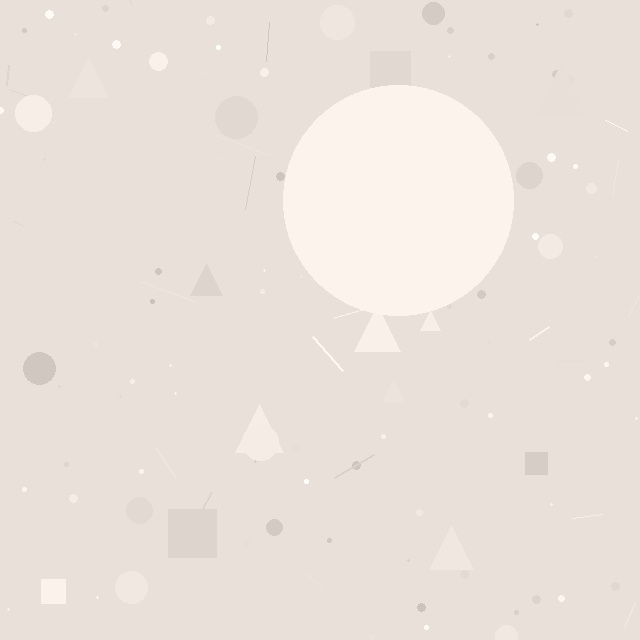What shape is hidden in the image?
A circle is hidden in the image.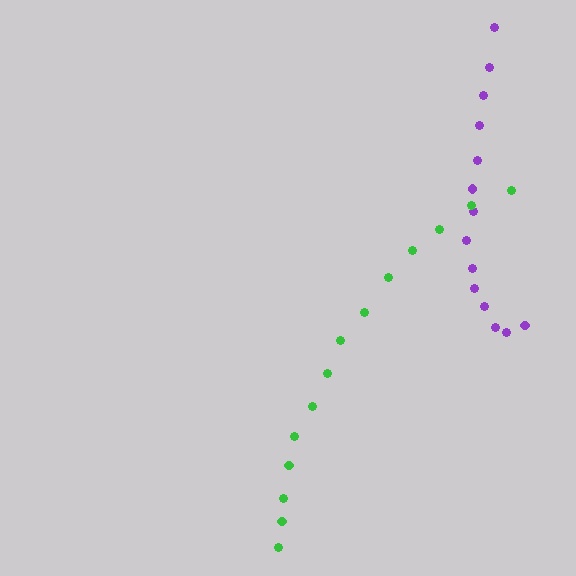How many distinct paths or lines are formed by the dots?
There are 2 distinct paths.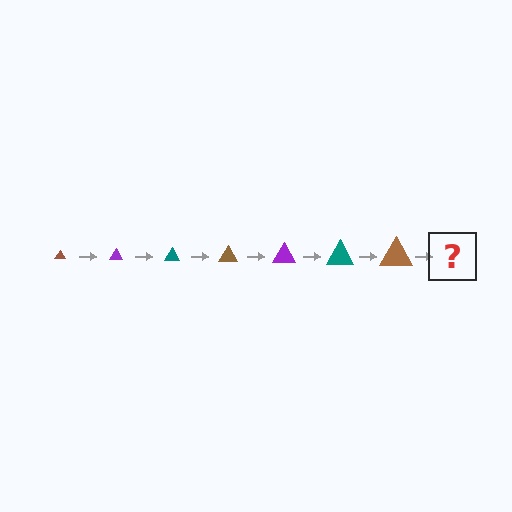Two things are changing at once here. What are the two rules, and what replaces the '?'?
The two rules are that the triangle grows larger each step and the color cycles through brown, purple, and teal. The '?' should be a purple triangle, larger than the previous one.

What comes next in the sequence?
The next element should be a purple triangle, larger than the previous one.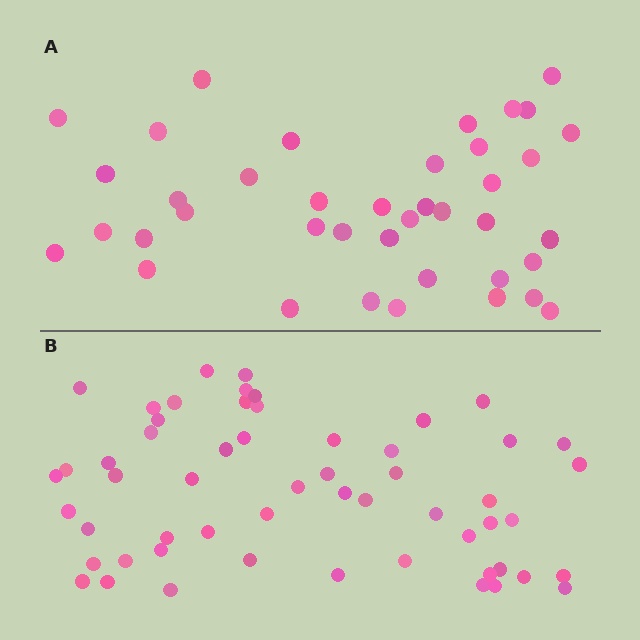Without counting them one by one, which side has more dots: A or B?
Region B (the bottom region) has more dots.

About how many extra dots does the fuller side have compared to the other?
Region B has approximately 15 more dots than region A.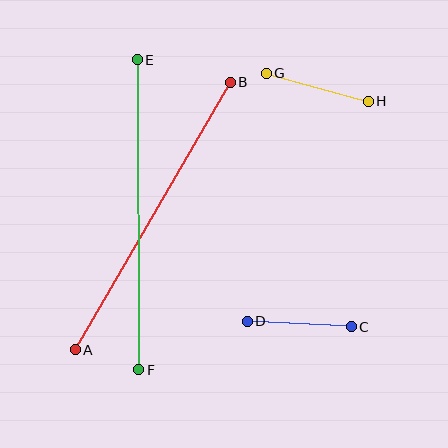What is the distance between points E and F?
The distance is approximately 310 pixels.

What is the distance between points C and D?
The distance is approximately 104 pixels.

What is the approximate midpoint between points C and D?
The midpoint is at approximately (299, 324) pixels.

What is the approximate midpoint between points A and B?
The midpoint is at approximately (153, 216) pixels.